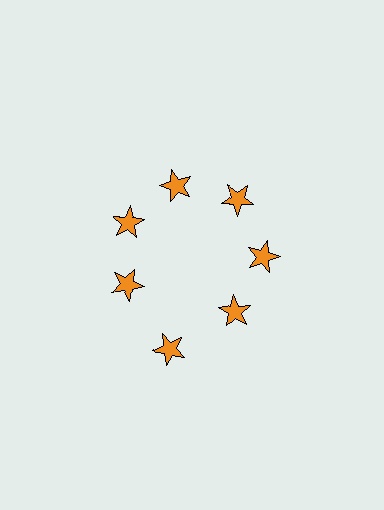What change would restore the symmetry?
The symmetry would be restored by moving it inward, back onto the ring so that all 7 stars sit at equal angles and equal distance from the center.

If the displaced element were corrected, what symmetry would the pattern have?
It would have 7-fold rotational symmetry — the pattern would map onto itself every 51 degrees.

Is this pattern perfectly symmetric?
No. The 7 orange stars are arranged in a ring, but one element near the 6 o'clock position is pushed outward from the center, breaking the 7-fold rotational symmetry.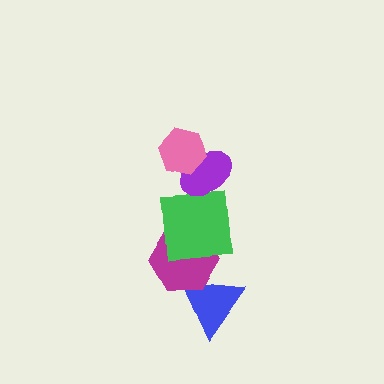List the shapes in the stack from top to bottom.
From top to bottom: the pink hexagon, the purple ellipse, the green square, the magenta hexagon, the blue triangle.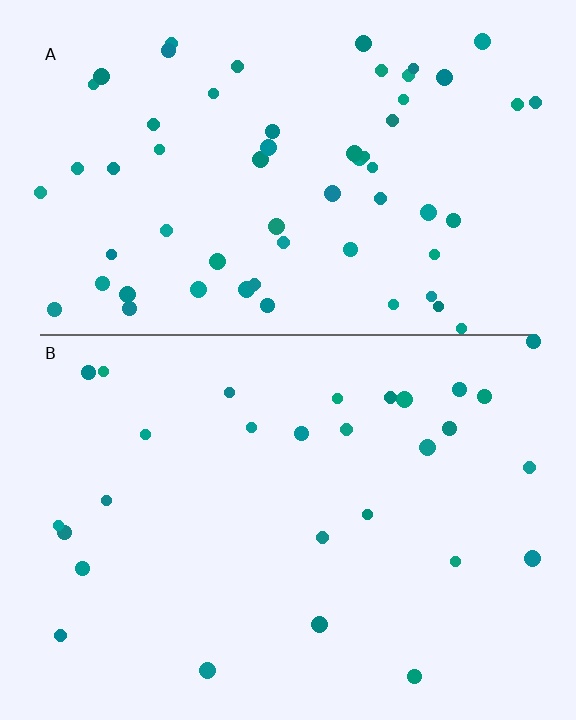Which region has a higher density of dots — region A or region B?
A (the top).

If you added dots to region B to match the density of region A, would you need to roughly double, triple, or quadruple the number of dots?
Approximately double.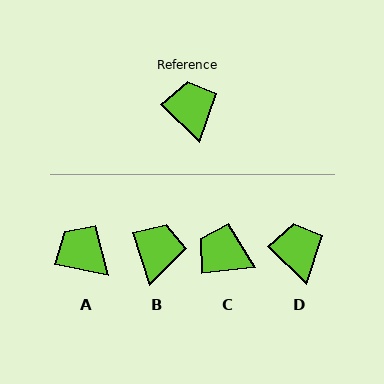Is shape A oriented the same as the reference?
No, it is off by about 33 degrees.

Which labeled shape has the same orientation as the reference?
D.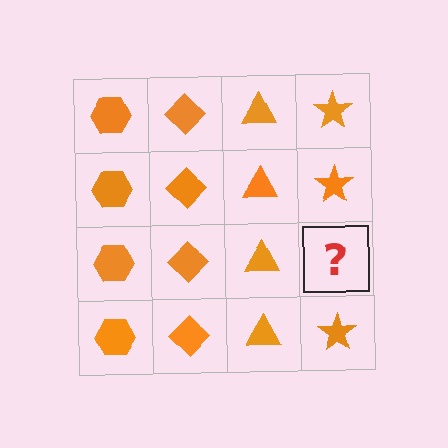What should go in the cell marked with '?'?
The missing cell should contain an orange star.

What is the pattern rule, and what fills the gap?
The rule is that each column has a consistent shape. The gap should be filled with an orange star.